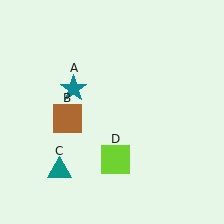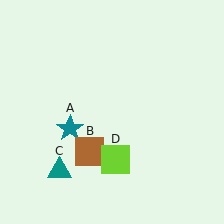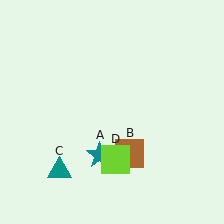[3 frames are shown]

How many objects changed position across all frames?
2 objects changed position: teal star (object A), brown square (object B).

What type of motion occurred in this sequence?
The teal star (object A), brown square (object B) rotated counterclockwise around the center of the scene.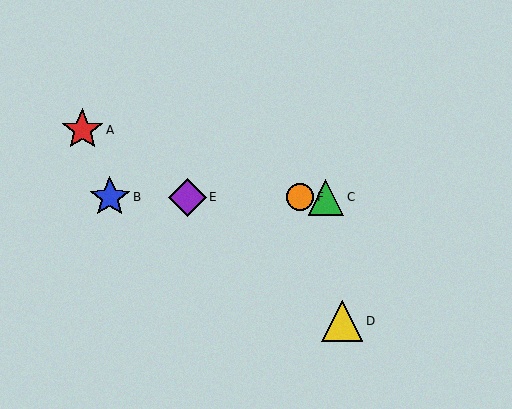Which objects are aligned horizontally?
Objects B, C, E, F are aligned horizontally.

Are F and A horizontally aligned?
No, F is at y≈197 and A is at y≈130.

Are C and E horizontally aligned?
Yes, both are at y≈197.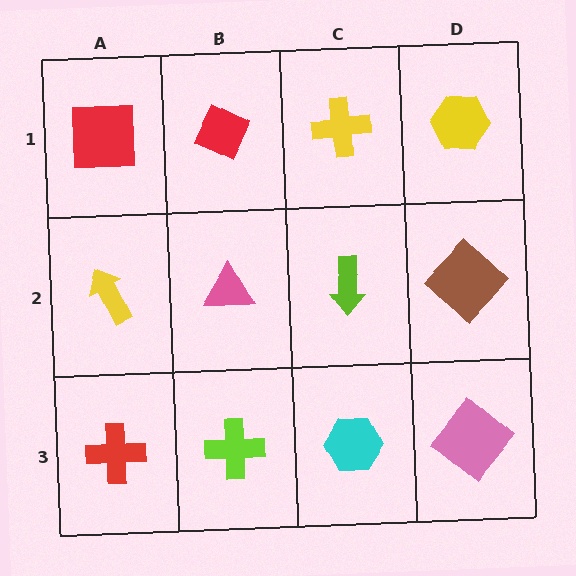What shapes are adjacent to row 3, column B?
A pink triangle (row 2, column B), a red cross (row 3, column A), a cyan hexagon (row 3, column C).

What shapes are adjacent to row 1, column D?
A brown diamond (row 2, column D), a yellow cross (row 1, column C).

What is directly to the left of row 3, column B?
A red cross.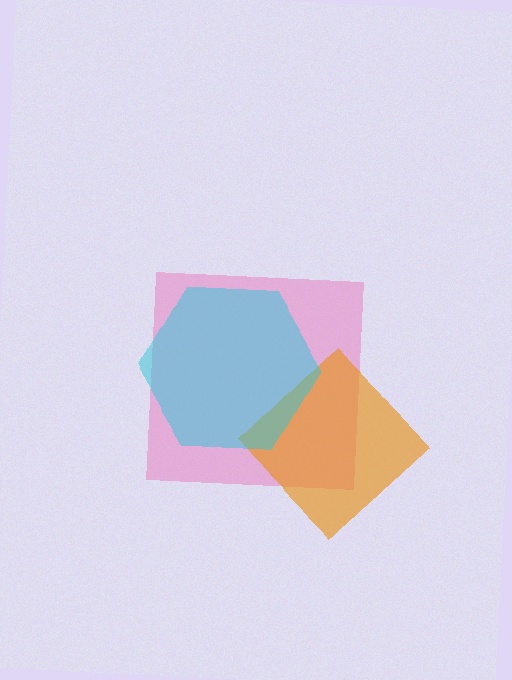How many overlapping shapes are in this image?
There are 3 overlapping shapes in the image.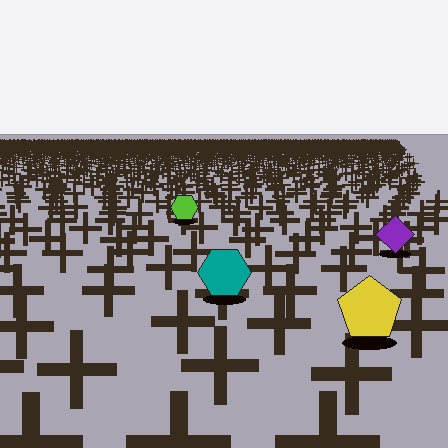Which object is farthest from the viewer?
The lime hexagon is farthest from the viewer. It appears smaller and the ground texture around it is denser.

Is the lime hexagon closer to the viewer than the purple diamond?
No. The purple diamond is closer — you can tell from the texture gradient: the ground texture is coarser near it.